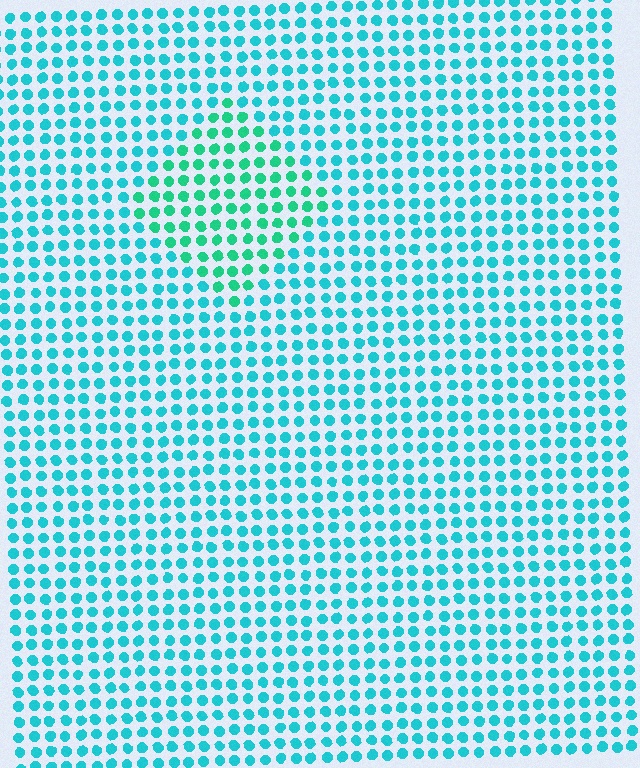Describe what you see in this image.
The image is filled with small cyan elements in a uniform arrangement. A diamond-shaped region is visible where the elements are tinted to a slightly different hue, forming a subtle color boundary.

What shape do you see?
I see a diamond.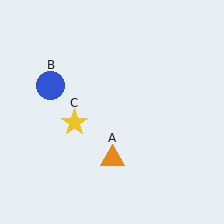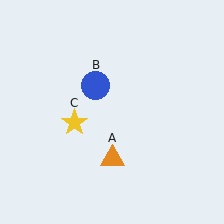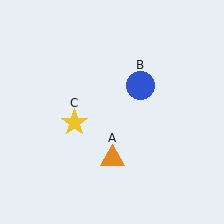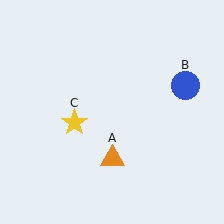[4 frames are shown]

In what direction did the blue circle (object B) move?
The blue circle (object B) moved right.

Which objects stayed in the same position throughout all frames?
Orange triangle (object A) and yellow star (object C) remained stationary.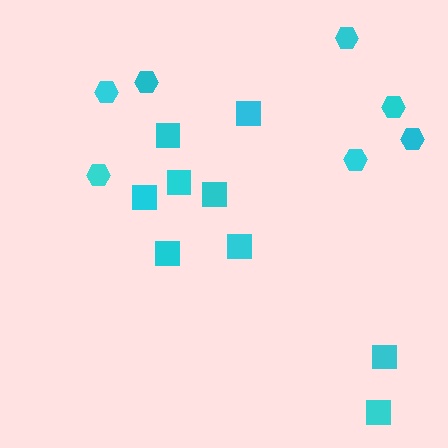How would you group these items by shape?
There are 2 groups: one group of squares (9) and one group of hexagons (7).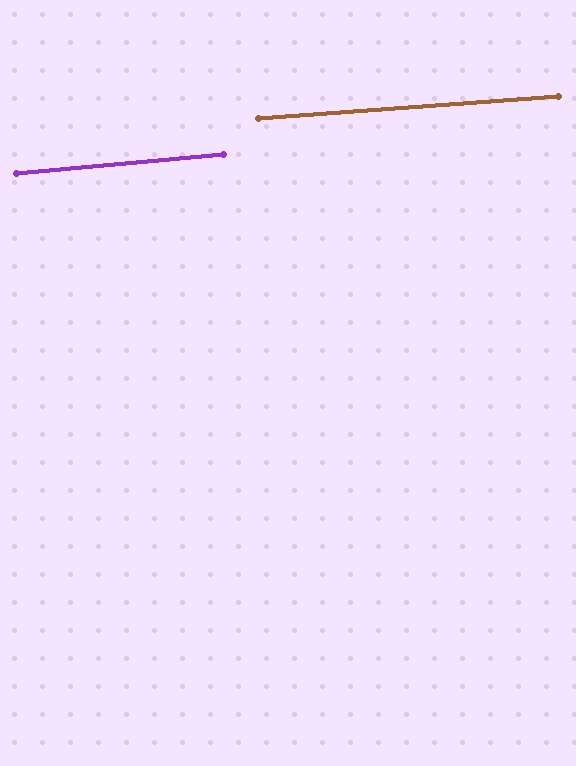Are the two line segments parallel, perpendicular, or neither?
Parallel — their directions differ by only 1.1°.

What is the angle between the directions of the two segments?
Approximately 1 degree.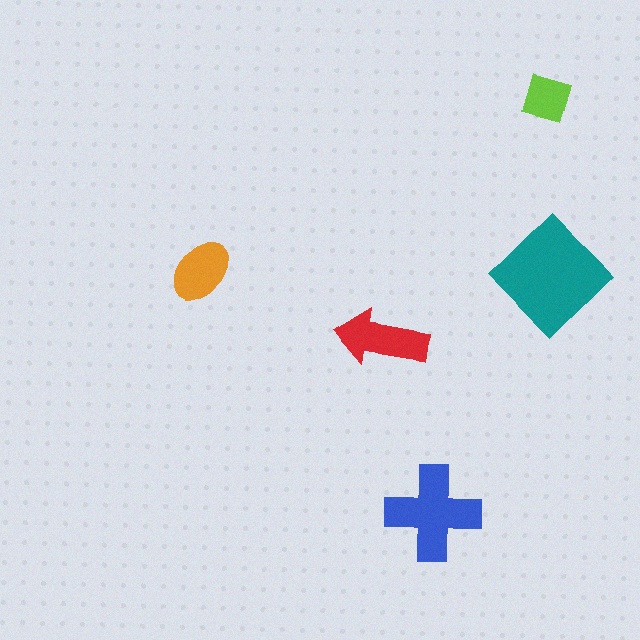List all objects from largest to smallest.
The teal diamond, the blue cross, the red arrow, the orange ellipse, the lime square.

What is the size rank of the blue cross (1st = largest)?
2nd.